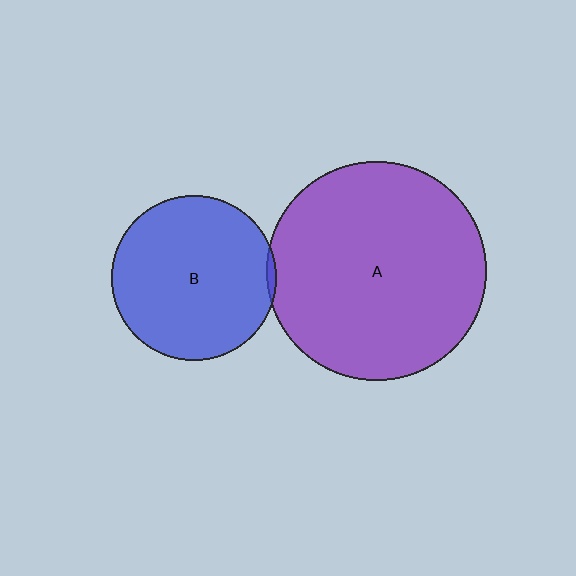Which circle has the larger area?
Circle A (purple).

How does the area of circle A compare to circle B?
Approximately 1.8 times.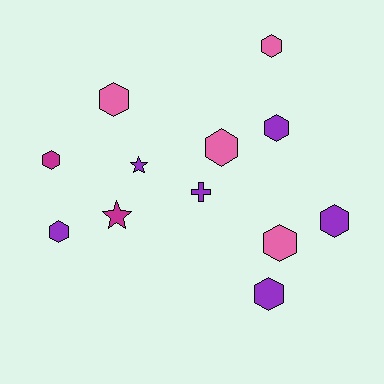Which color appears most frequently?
Purple, with 6 objects.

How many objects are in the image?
There are 12 objects.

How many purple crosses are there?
There is 1 purple cross.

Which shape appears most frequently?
Hexagon, with 9 objects.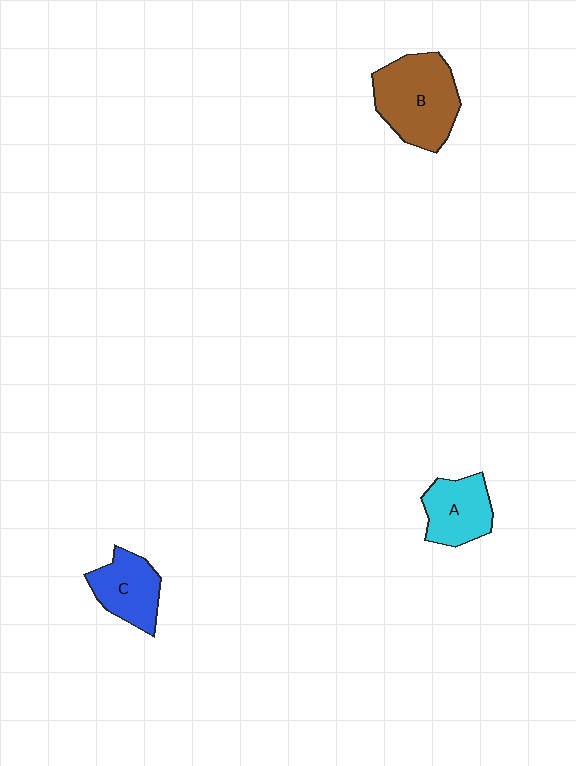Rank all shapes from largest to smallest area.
From largest to smallest: B (brown), A (cyan), C (blue).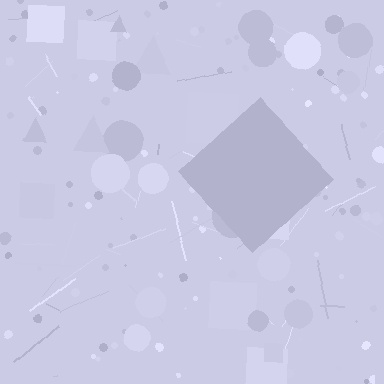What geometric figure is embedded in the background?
A diamond is embedded in the background.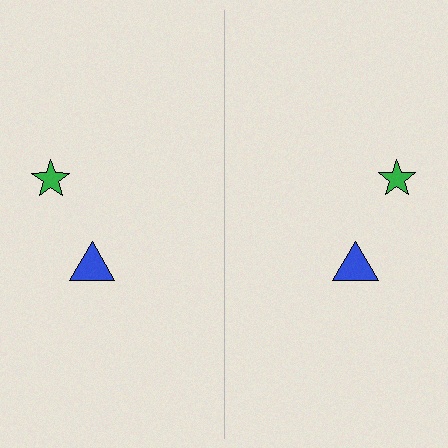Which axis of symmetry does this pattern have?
The pattern has a vertical axis of symmetry running through the center of the image.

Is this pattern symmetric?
Yes, this pattern has bilateral (reflection) symmetry.